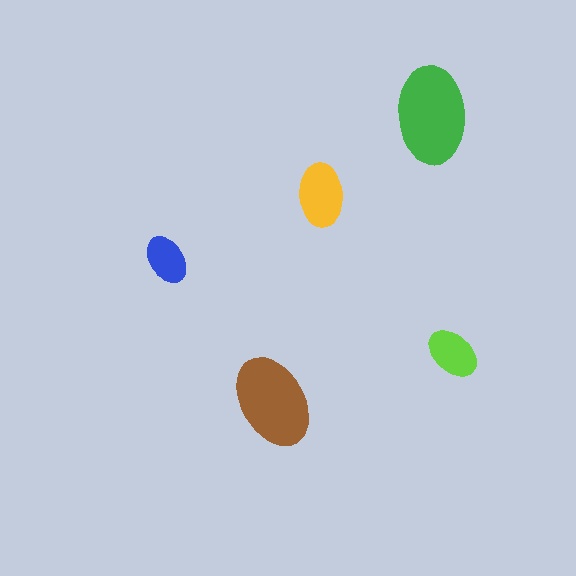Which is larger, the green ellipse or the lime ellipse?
The green one.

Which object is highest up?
The green ellipse is topmost.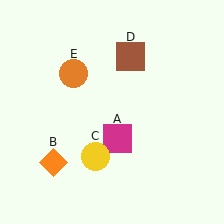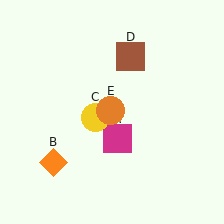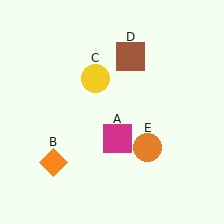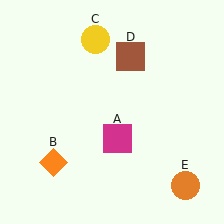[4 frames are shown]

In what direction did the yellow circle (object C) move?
The yellow circle (object C) moved up.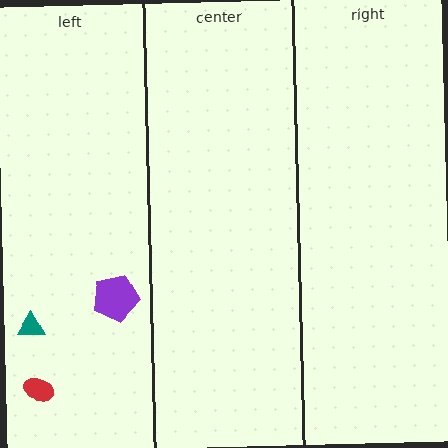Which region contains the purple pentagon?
The left region.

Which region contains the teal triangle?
The left region.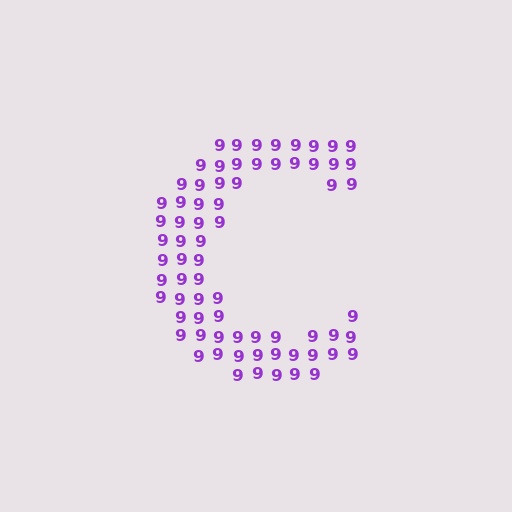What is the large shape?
The large shape is the letter C.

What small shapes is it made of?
It is made of small digit 9's.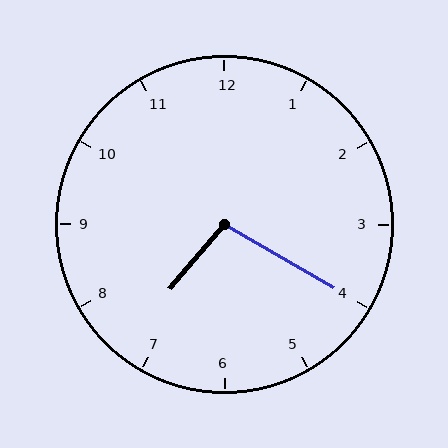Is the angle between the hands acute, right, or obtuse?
It is obtuse.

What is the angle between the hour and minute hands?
Approximately 100 degrees.